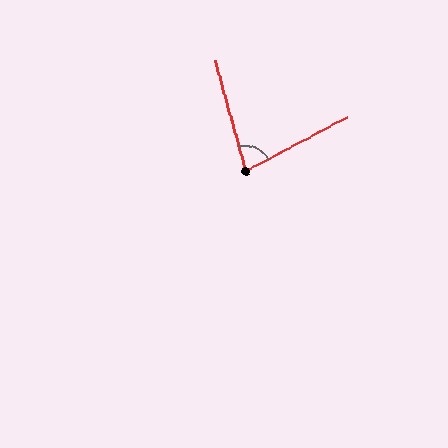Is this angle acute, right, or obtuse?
It is acute.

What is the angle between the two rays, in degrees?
Approximately 77 degrees.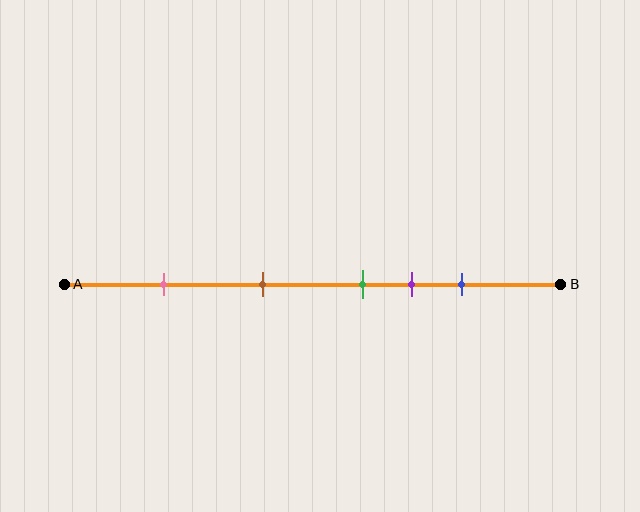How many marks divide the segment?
There are 5 marks dividing the segment.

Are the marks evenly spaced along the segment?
No, the marks are not evenly spaced.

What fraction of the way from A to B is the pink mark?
The pink mark is approximately 20% (0.2) of the way from A to B.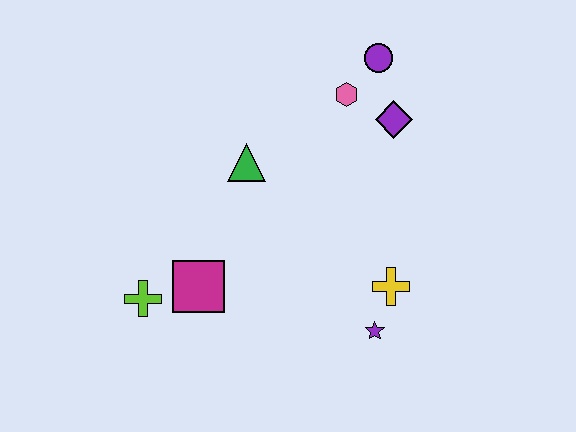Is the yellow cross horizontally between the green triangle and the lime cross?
No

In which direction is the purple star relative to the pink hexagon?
The purple star is below the pink hexagon.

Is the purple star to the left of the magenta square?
No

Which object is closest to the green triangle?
The pink hexagon is closest to the green triangle.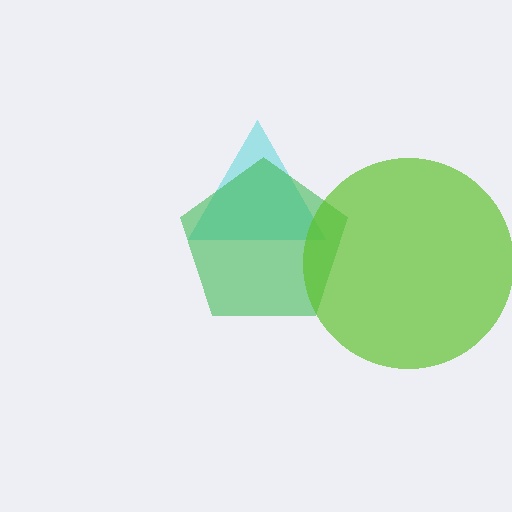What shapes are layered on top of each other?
The layered shapes are: a cyan triangle, a green pentagon, a lime circle.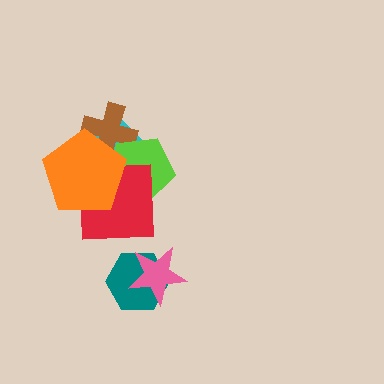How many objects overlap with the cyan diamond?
4 objects overlap with the cyan diamond.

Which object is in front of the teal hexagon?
The pink star is in front of the teal hexagon.